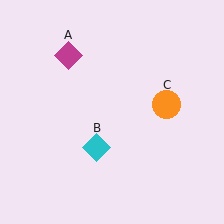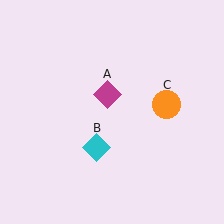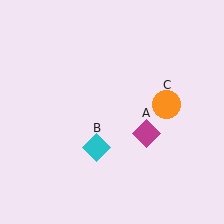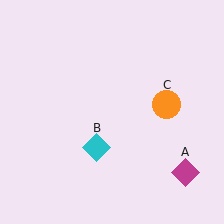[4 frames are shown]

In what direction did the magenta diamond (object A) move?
The magenta diamond (object A) moved down and to the right.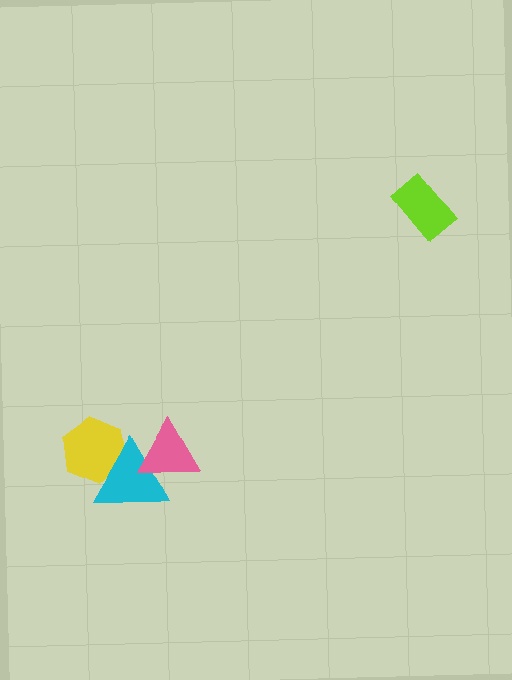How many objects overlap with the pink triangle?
1 object overlaps with the pink triangle.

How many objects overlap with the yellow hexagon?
1 object overlaps with the yellow hexagon.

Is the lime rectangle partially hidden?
No, no other shape covers it.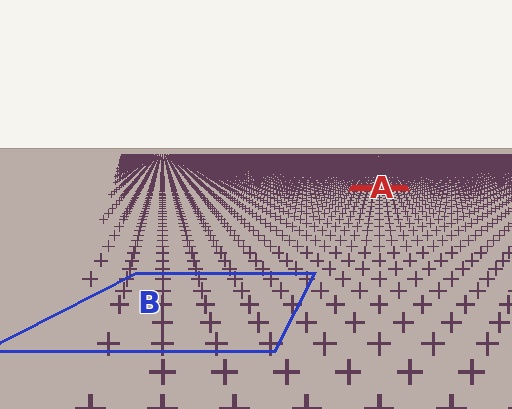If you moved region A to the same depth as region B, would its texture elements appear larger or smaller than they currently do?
They would appear larger. At a closer depth, the same texture elements are projected at a bigger on-screen size.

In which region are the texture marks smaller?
The texture marks are smaller in region A, because it is farther away.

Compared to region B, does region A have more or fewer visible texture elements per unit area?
Region A has more texture elements per unit area — they are packed more densely because it is farther away.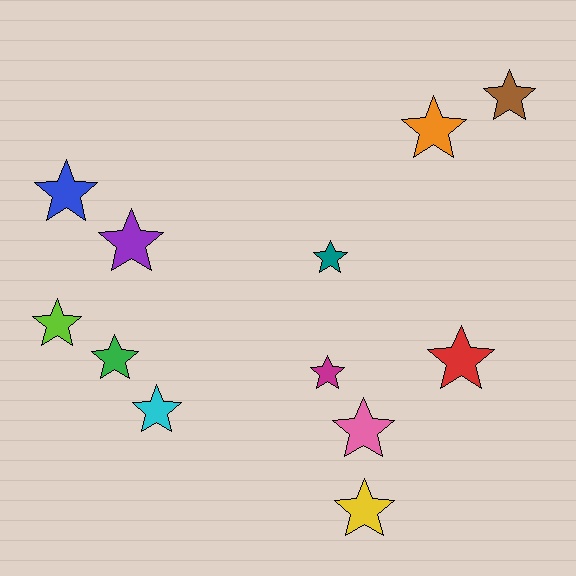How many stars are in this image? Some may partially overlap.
There are 12 stars.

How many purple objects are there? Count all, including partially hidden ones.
There is 1 purple object.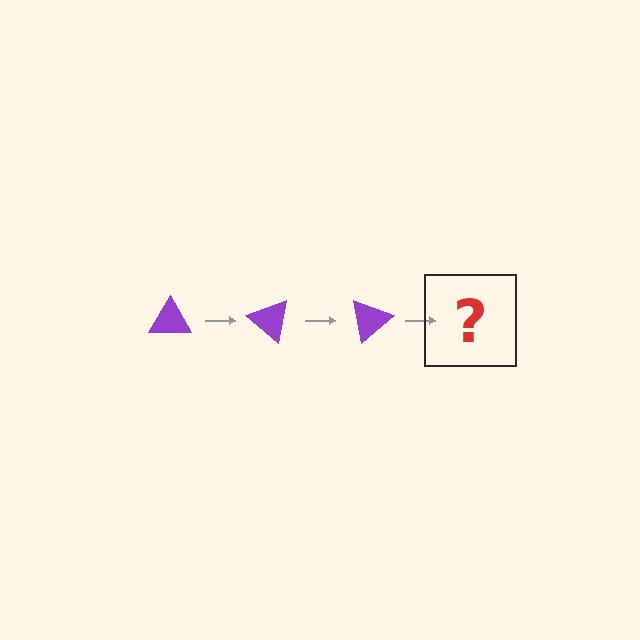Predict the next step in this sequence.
The next step is a purple triangle rotated 120 degrees.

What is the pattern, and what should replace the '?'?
The pattern is that the triangle rotates 40 degrees each step. The '?' should be a purple triangle rotated 120 degrees.